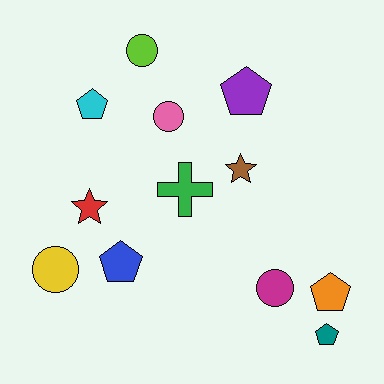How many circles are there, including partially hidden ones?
There are 4 circles.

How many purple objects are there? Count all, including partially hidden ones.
There is 1 purple object.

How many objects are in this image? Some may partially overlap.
There are 12 objects.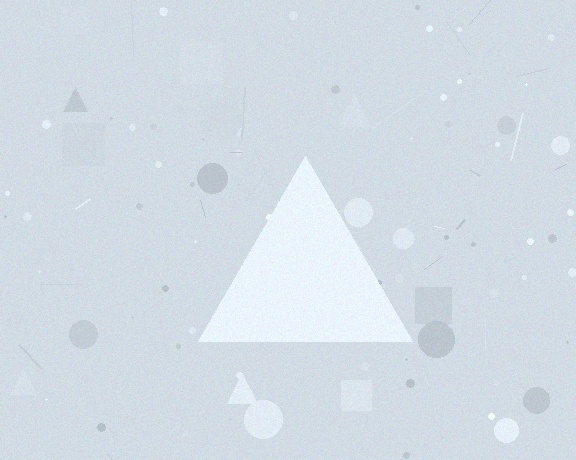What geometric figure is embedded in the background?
A triangle is embedded in the background.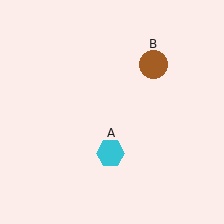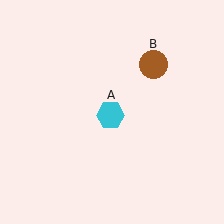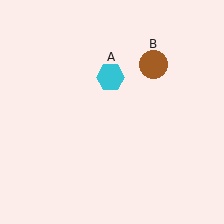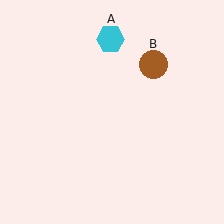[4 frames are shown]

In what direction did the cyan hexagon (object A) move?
The cyan hexagon (object A) moved up.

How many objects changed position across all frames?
1 object changed position: cyan hexagon (object A).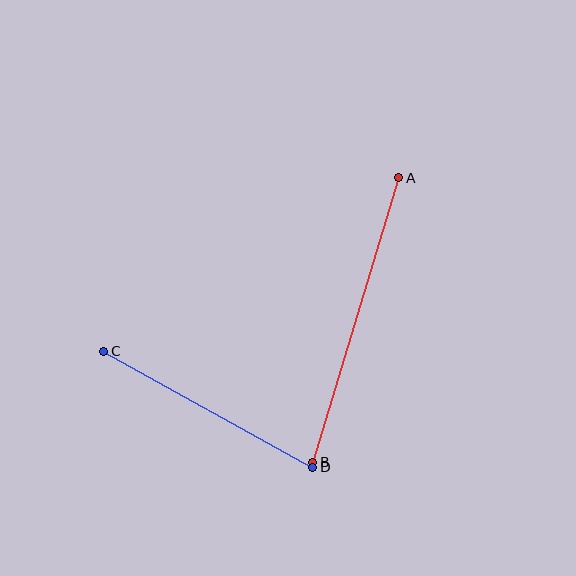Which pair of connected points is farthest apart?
Points A and B are farthest apart.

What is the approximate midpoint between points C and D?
The midpoint is at approximately (208, 409) pixels.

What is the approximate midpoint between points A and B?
The midpoint is at approximately (356, 320) pixels.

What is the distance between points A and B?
The distance is approximately 297 pixels.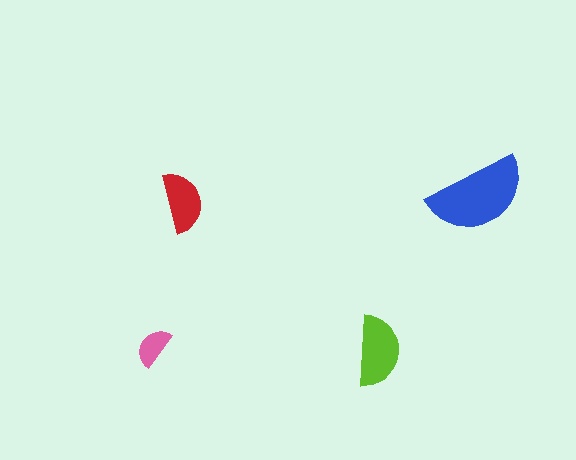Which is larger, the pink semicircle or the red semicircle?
The red one.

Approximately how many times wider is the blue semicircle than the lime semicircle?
About 1.5 times wider.